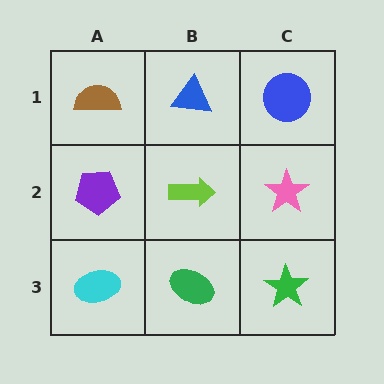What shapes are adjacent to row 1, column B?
A lime arrow (row 2, column B), a brown semicircle (row 1, column A), a blue circle (row 1, column C).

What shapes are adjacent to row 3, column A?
A purple pentagon (row 2, column A), a green ellipse (row 3, column B).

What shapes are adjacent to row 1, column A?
A purple pentagon (row 2, column A), a blue triangle (row 1, column B).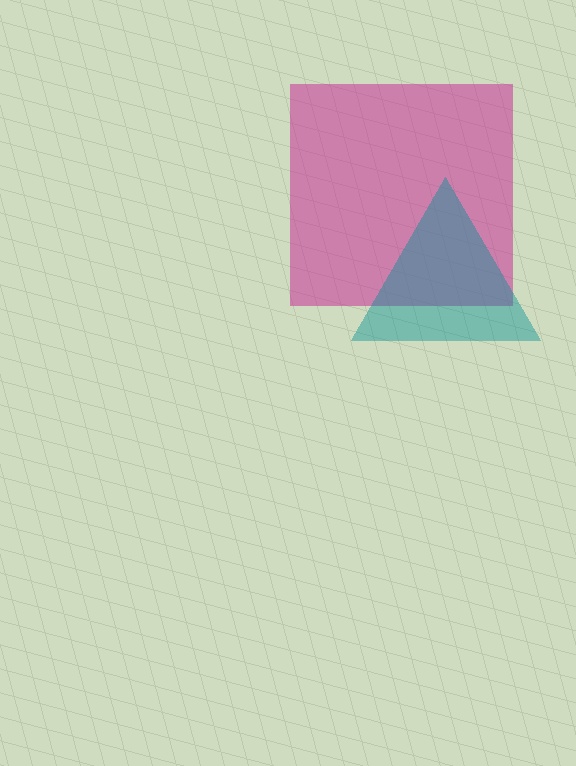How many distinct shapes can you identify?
There are 2 distinct shapes: a magenta square, a teal triangle.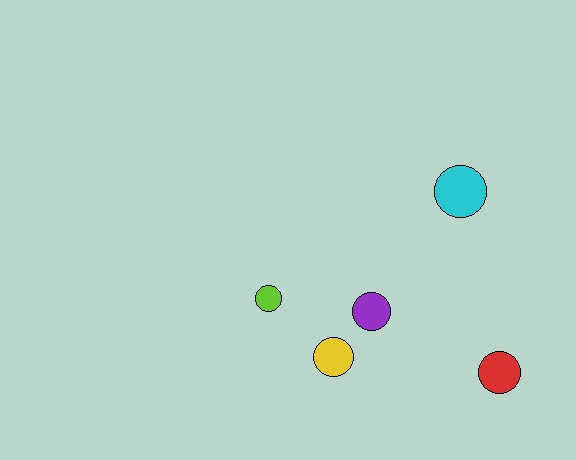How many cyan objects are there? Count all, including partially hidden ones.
There is 1 cyan object.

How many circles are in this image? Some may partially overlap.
There are 5 circles.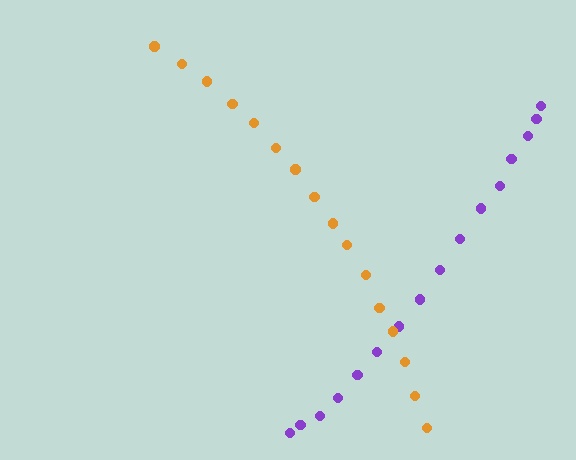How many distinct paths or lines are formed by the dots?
There are 2 distinct paths.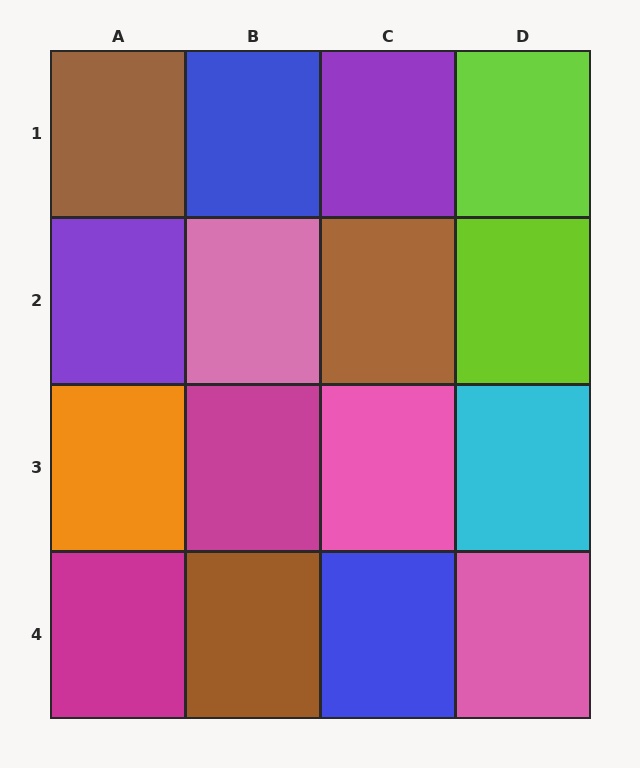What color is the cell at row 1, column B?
Blue.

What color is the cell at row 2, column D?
Lime.